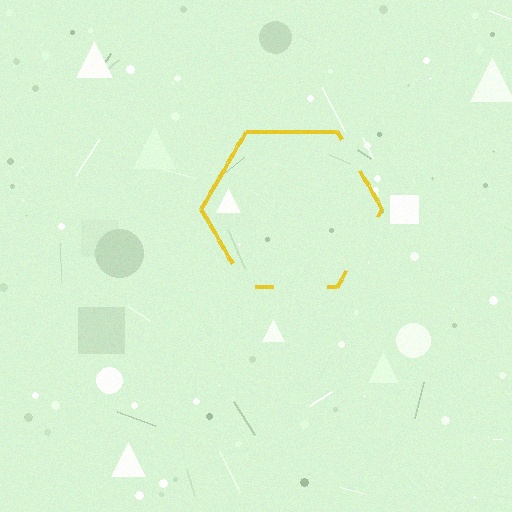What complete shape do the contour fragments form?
The contour fragments form a hexagon.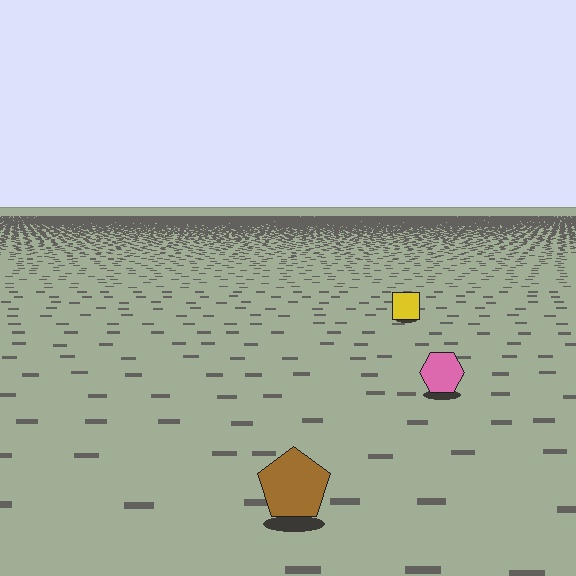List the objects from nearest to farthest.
From nearest to farthest: the brown pentagon, the pink hexagon, the yellow square.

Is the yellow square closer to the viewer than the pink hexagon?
No. The pink hexagon is closer — you can tell from the texture gradient: the ground texture is coarser near it.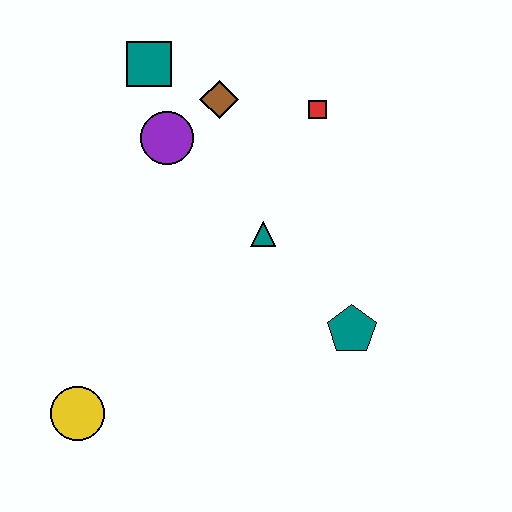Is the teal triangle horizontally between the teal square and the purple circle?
No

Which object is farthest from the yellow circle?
The red square is farthest from the yellow circle.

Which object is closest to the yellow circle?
The teal triangle is closest to the yellow circle.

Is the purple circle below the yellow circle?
No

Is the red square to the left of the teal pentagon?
Yes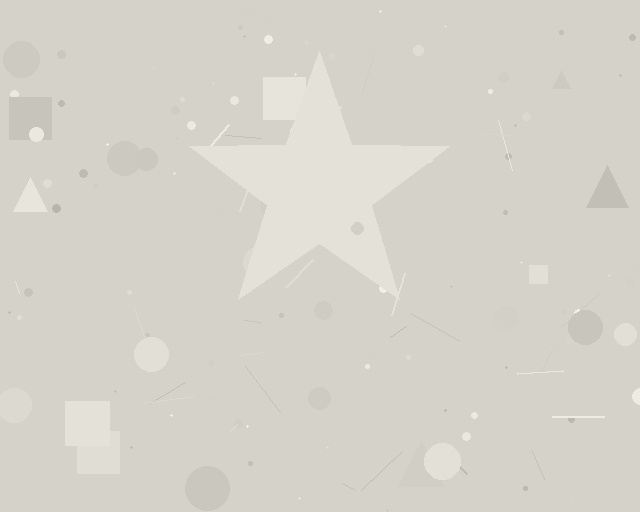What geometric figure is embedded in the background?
A star is embedded in the background.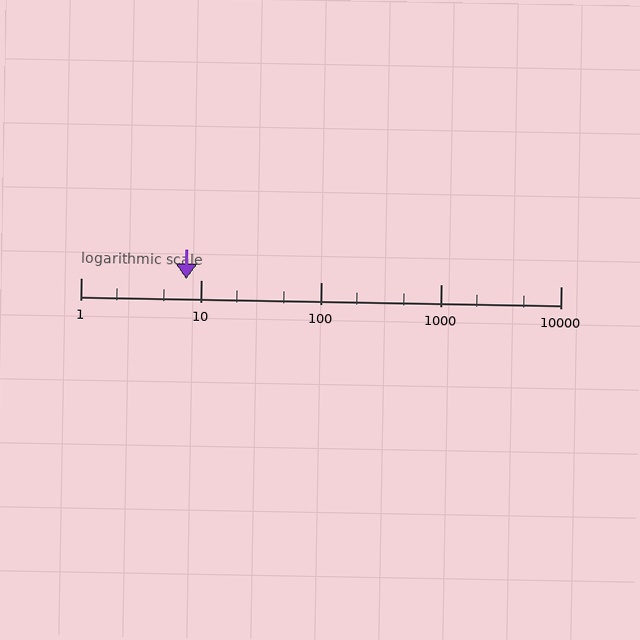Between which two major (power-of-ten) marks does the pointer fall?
The pointer is between 1 and 10.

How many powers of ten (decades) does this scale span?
The scale spans 4 decades, from 1 to 10000.